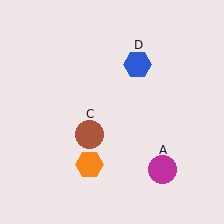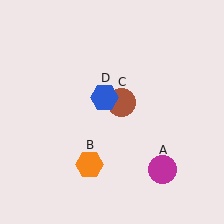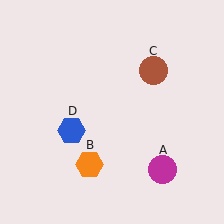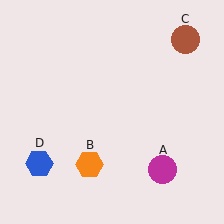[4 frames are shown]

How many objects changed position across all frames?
2 objects changed position: brown circle (object C), blue hexagon (object D).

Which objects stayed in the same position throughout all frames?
Magenta circle (object A) and orange hexagon (object B) remained stationary.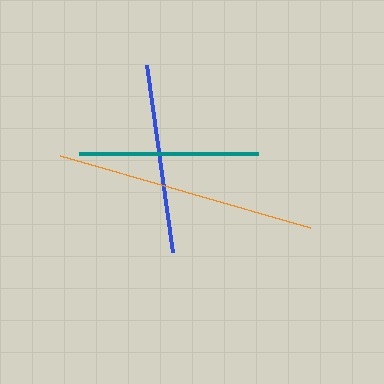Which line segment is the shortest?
The teal line is the shortest at approximately 179 pixels.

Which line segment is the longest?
The orange line is the longest at approximately 261 pixels.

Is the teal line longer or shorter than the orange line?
The orange line is longer than the teal line.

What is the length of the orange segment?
The orange segment is approximately 261 pixels long.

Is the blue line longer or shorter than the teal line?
The blue line is longer than the teal line.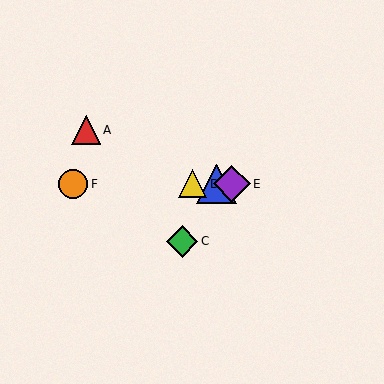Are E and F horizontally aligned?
Yes, both are at y≈184.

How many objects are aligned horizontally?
4 objects (B, D, E, F) are aligned horizontally.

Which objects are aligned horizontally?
Objects B, D, E, F are aligned horizontally.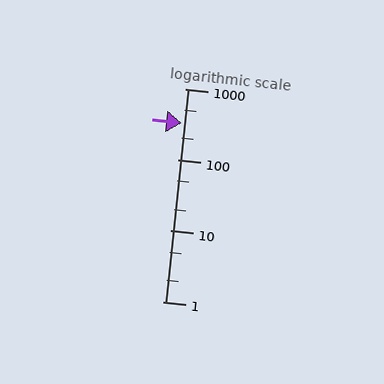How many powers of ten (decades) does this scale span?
The scale spans 3 decades, from 1 to 1000.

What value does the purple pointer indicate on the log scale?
The pointer indicates approximately 330.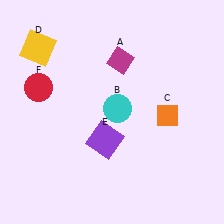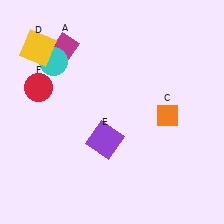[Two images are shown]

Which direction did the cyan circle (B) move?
The cyan circle (B) moved left.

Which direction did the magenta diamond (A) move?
The magenta diamond (A) moved left.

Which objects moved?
The objects that moved are: the magenta diamond (A), the cyan circle (B).